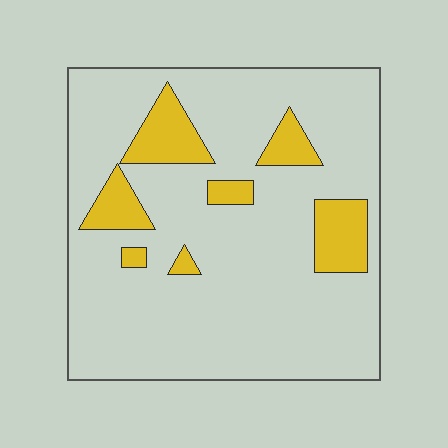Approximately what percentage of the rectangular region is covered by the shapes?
Approximately 15%.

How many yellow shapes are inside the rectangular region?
7.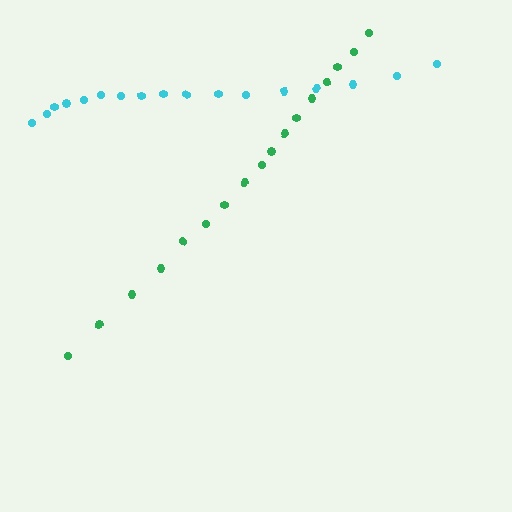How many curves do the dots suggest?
There are 2 distinct paths.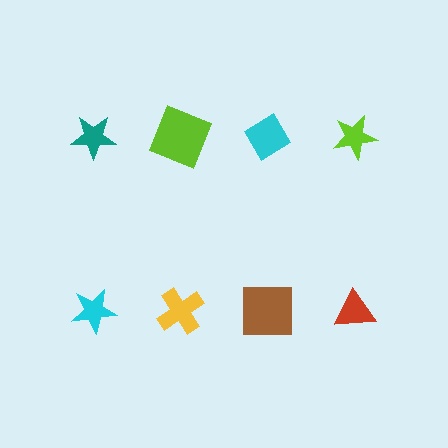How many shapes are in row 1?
4 shapes.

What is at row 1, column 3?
A cyan diamond.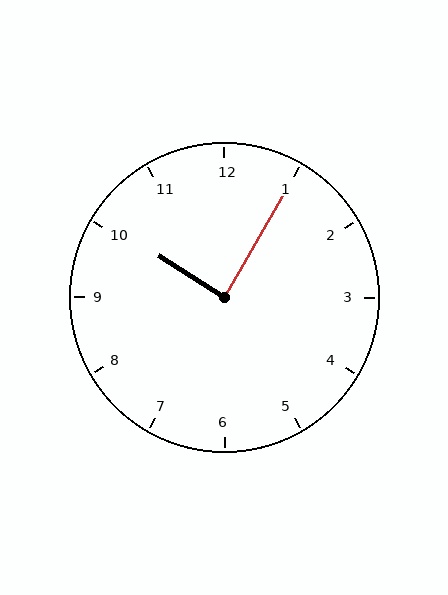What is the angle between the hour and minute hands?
Approximately 88 degrees.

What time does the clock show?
10:05.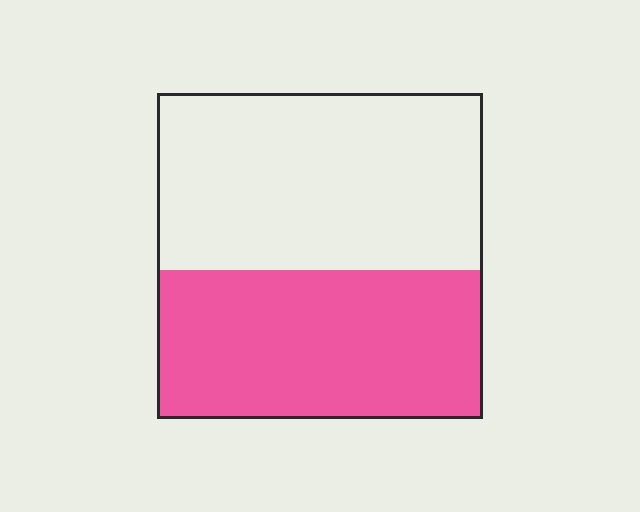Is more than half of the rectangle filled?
No.